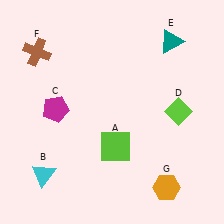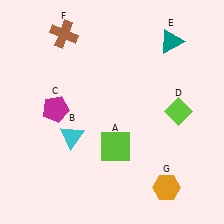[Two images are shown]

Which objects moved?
The objects that moved are: the cyan triangle (B), the brown cross (F).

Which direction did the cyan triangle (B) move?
The cyan triangle (B) moved up.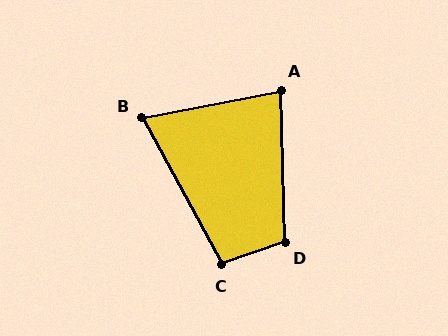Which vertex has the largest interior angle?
D, at approximately 107 degrees.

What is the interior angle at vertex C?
Approximately 100 degrees (obtuse).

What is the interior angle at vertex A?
Approximately 80 degrees (acute).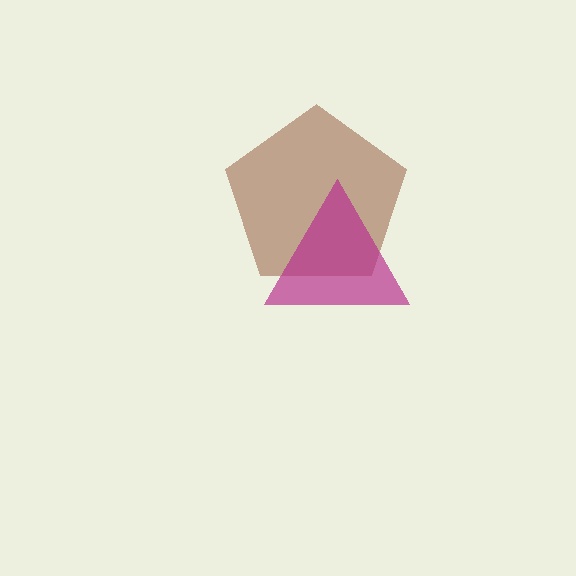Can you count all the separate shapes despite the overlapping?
Yes, there are 2 separate shapes.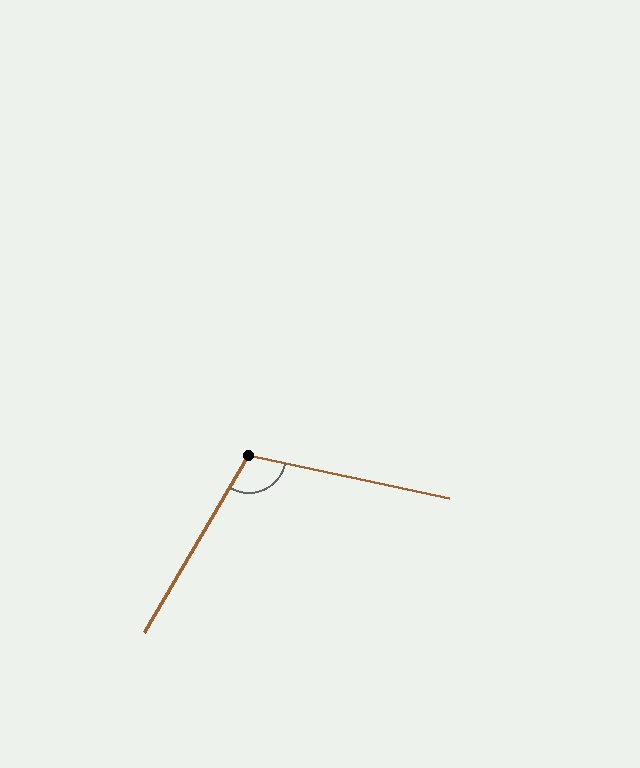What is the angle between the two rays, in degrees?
Approximately 109 degrees.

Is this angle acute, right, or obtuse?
It is obtuse.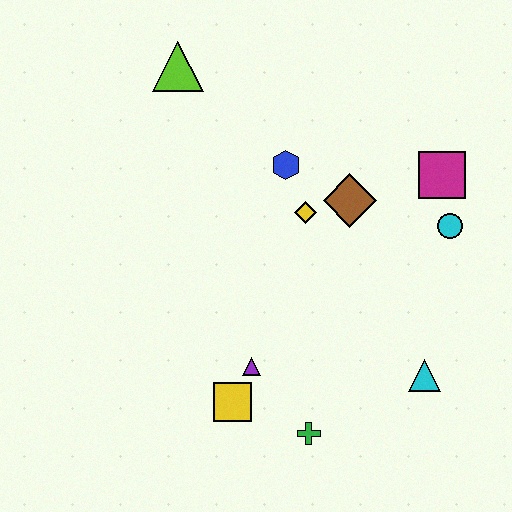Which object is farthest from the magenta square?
The yellow square is farthest from the magenta square.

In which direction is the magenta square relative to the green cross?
The magenta square is above the green cross.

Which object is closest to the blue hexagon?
The yellow diamond is closest to the blue hexagon.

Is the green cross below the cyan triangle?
Yes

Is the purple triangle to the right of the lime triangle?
Yes